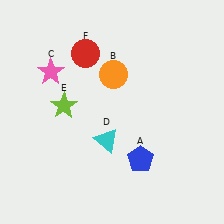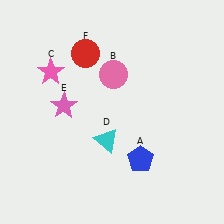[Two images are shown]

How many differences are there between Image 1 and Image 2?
There are 2 differences between the two images.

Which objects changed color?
B changed from orange to pink. E changed from lime to pink.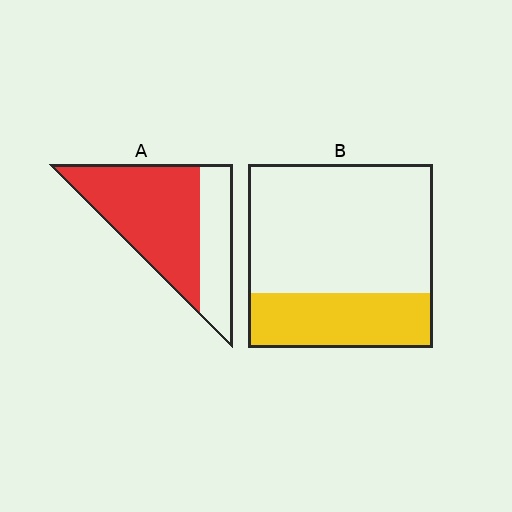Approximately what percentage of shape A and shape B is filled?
A is approximately 65% and B is approximately 30%.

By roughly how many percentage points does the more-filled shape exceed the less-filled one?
By roughly 40 percentage points (A over B).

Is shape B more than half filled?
No.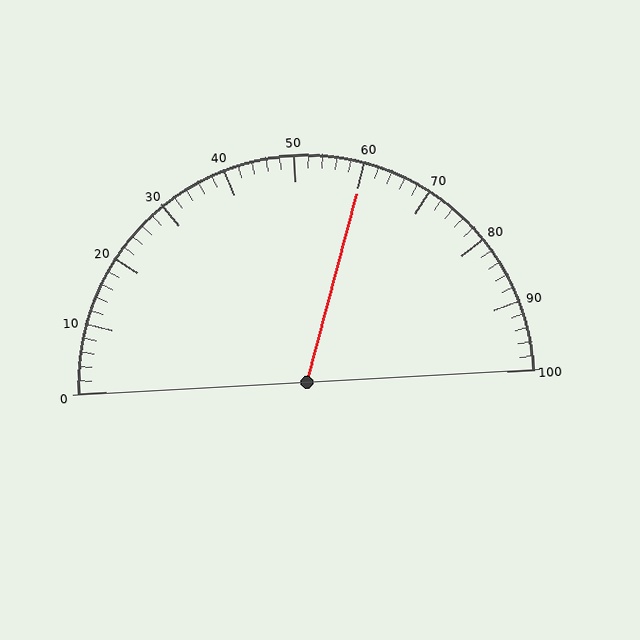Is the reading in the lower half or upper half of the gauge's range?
The reading is in the upper half of the range (0 to 100).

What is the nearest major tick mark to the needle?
The nearest major tick mark is 60.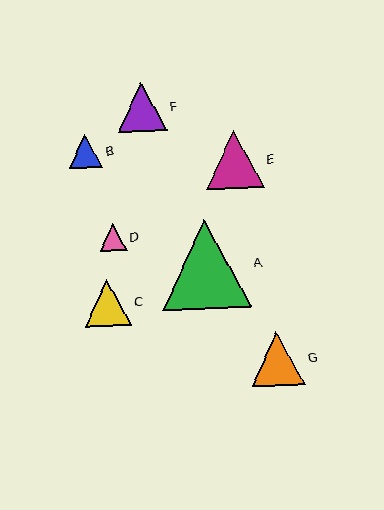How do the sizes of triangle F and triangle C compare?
Triangle F and triangle C are approximately the same size.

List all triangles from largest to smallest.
From largest to smallest: A, E, G, F, C, B, D.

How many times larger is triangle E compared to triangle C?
Triangle E is approximately 1.2 times the size of triangle C.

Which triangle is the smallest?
Triangle D is the smallest with a size of approximately 26 pixels.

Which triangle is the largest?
Triangle A is the largest with a size of approximately 89 pixels.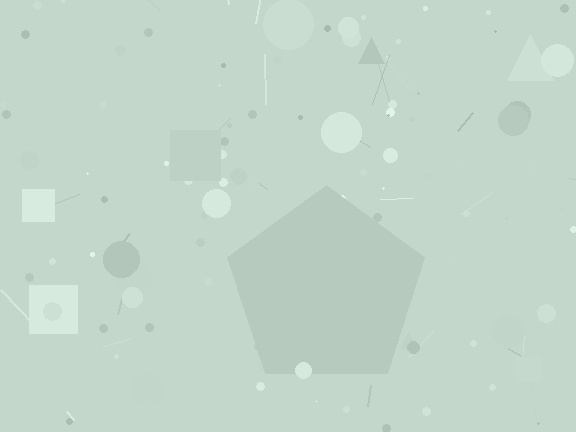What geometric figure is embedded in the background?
A pentagon is embedded in the background.